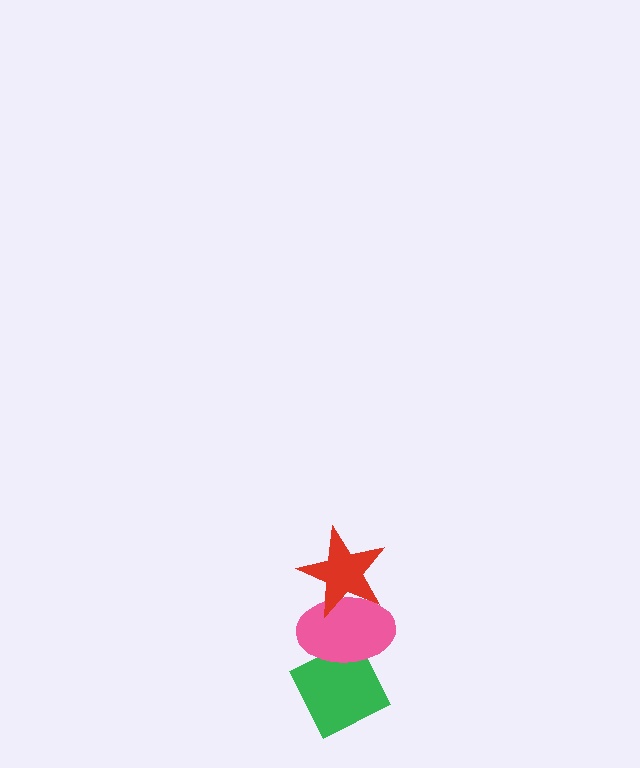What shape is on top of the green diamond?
The pink ellipse is on top of the green diamond.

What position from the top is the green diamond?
The green diamond is 3rd from the top.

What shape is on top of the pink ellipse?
The red star is on top of the pink ellipse.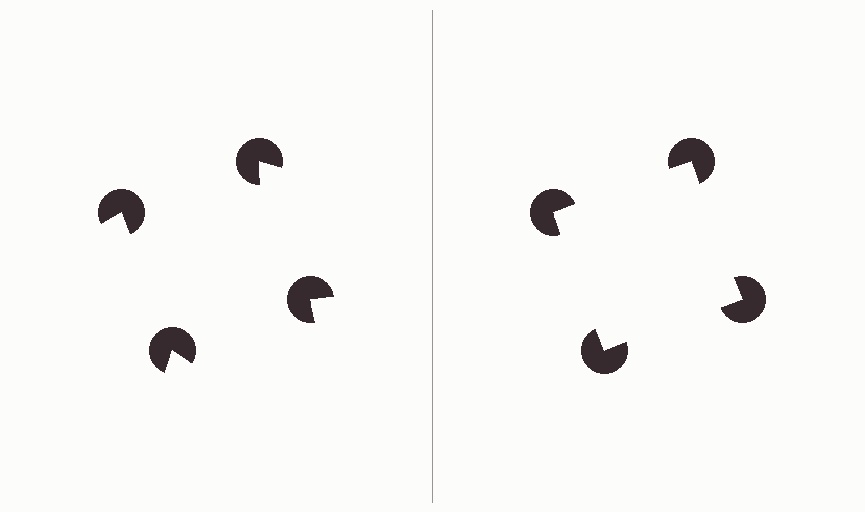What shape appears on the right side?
An illusory square.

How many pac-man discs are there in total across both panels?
8 — 4 on each side.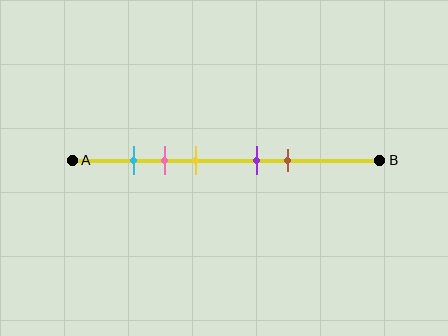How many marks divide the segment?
There are 5 marks dividing the segment.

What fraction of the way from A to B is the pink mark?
The pink mark is approximately 30% (0.3) of the way from A to B.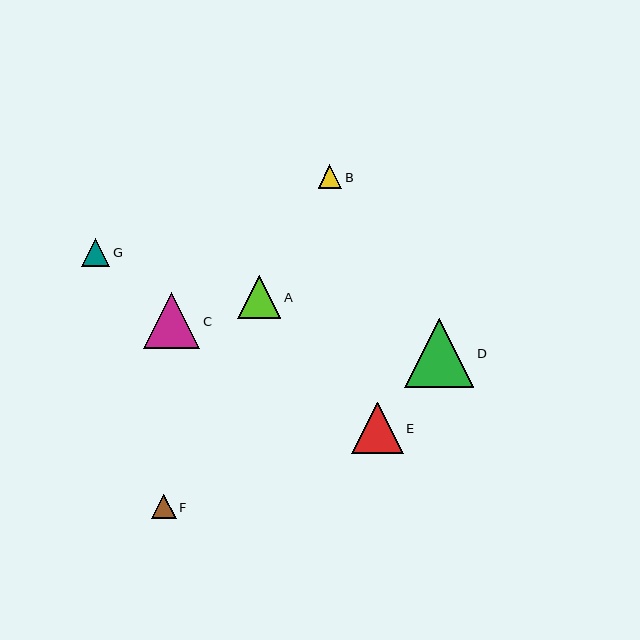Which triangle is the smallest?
Triangle B is the smallest with a size of approximately 24 pixels.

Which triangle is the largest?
Triangle D is the largest with a size of approximately 69 pixels.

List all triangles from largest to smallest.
From largest to smallest: D, C, E, A, G, F, B.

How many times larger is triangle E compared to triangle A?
Triangle E is approximately 1.2 times the size of triangle A.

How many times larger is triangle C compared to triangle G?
Triangle C is approximately 2.0 times the size of triangle G.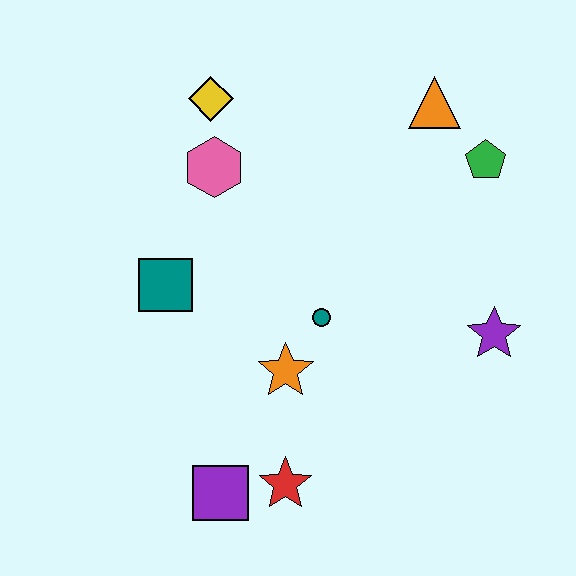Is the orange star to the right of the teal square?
Yes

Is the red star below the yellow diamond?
Yes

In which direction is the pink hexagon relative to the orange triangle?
The pink hexagon is to the left of the orange triangle.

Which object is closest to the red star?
The purple square is closest to the red star.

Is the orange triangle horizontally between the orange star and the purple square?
No